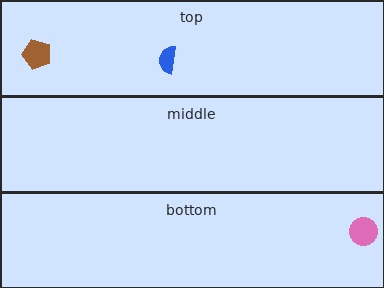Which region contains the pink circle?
The bottom region.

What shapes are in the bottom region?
The pink circle.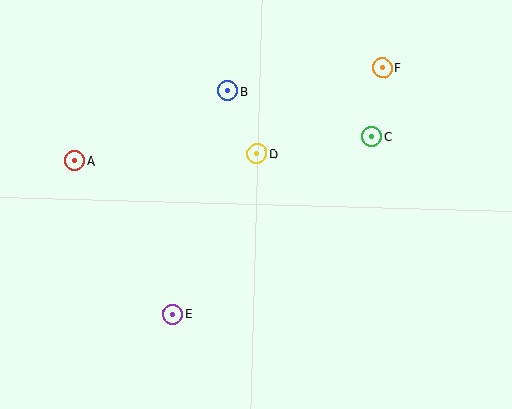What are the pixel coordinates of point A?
Point A is at (75, 161).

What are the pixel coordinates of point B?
Point B is at (228, 91).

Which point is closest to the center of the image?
Point D at (257, 154) is closest to the center.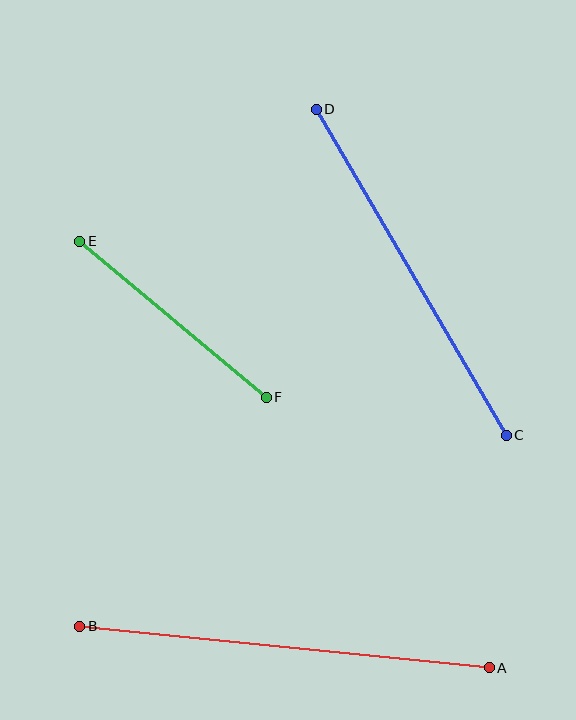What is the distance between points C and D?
The distance is approximately 377 pixels.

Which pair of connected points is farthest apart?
Points A and B are farthest apart.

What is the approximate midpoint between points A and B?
The midpoint is at approximately (285, 647) pixels.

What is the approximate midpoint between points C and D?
The midpoint is at approximately (411, 272) pixels.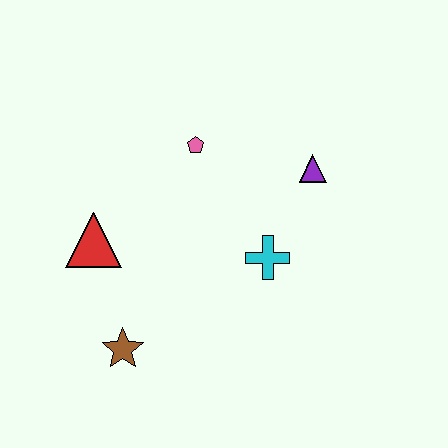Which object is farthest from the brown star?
The purple triangle is farthest from the brown star.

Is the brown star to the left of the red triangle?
No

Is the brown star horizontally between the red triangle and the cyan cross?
Yes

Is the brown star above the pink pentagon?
No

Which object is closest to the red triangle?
The brown star is closest to the red triangle.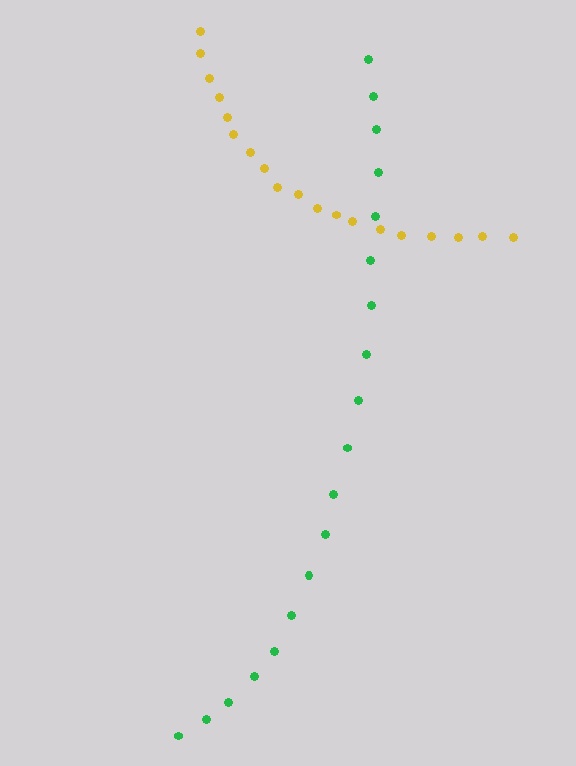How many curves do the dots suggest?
There are 2 distinct paths.